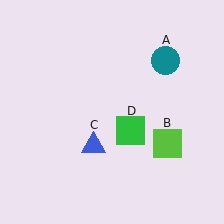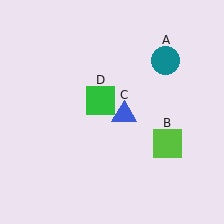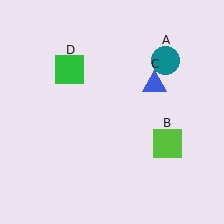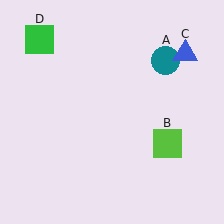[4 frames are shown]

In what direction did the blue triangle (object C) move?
The blue triangle (object C) moved up and to the right.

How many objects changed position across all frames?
2 objects changed position: blue triangle (object C), green square (object D).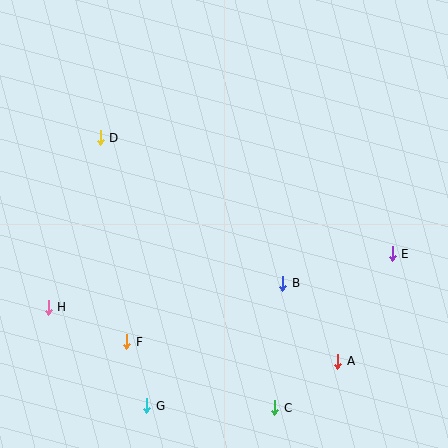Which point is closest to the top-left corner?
Point D is closest to the top-left corner.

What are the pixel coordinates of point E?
Point E is at (392, 254).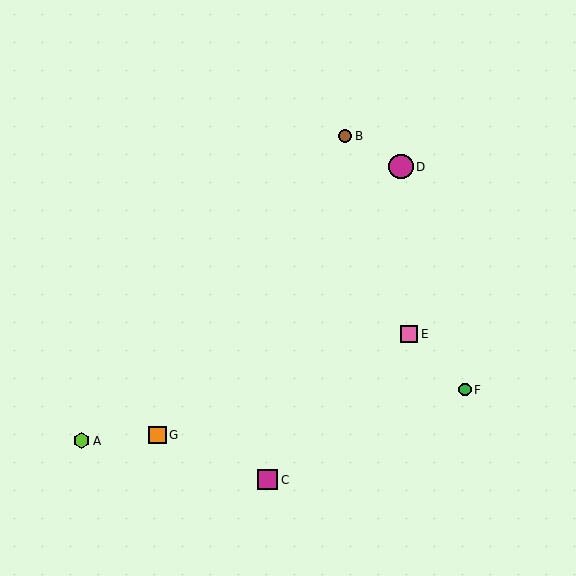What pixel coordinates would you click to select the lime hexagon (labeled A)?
Click at (82, 441) to select the lime hexagon A.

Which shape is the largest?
The magenta circle (labeled D) is the largest.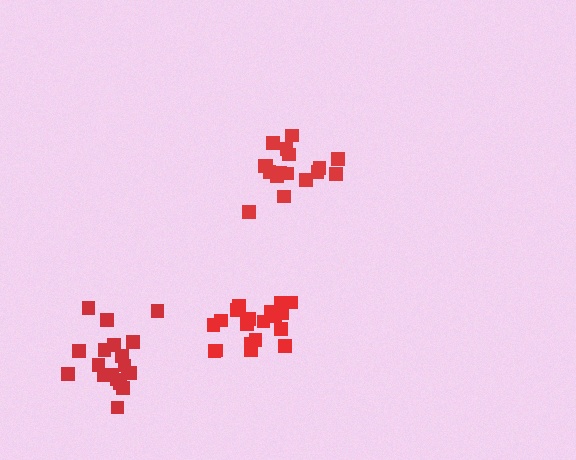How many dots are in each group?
Group 1: 19 dots, Group 2: 19 dots, Group 3: 17 dots (55 total).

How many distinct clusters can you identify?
There are 3 distinct clusters.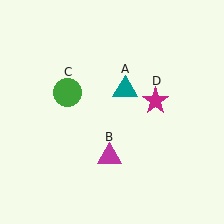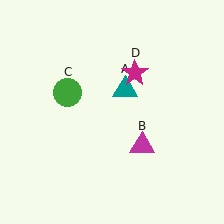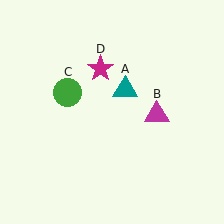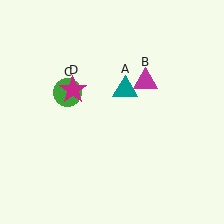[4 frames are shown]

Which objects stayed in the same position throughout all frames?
Teal triangle (object A) and green circle (object C) remained stationary.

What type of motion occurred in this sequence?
The magenta triangle (object B), magenta star (object D) rotated counterclockwise around the center of the scene.